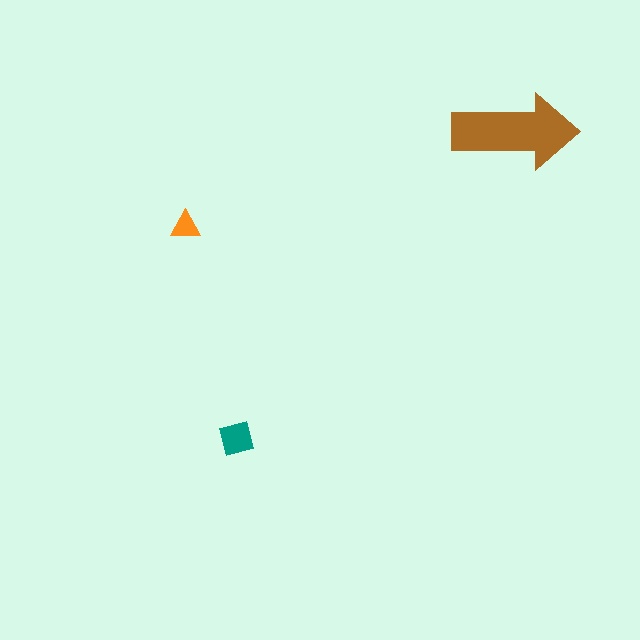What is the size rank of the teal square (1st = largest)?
2nd.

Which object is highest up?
The brown arrow is topmost.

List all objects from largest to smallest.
The brown arrow, the teal square, the orange triangle.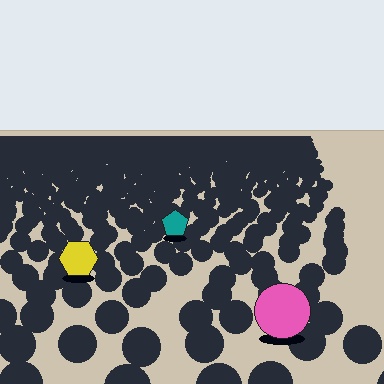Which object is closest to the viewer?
The pink circle is closest. The texture marks near it are larger and more spread out.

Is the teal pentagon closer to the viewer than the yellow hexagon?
No. The yellow hexagon is closer — you can tell from the texture gradient: the ground texture is coarser near it.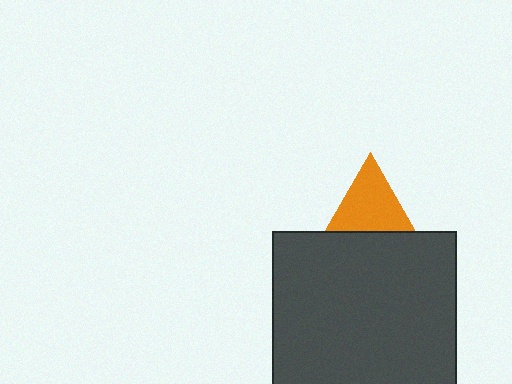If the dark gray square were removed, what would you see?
You would see the complete orange triangle.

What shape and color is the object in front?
The object in front is a dark gray square.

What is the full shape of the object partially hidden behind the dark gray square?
The partially hidden object is an orange triangle.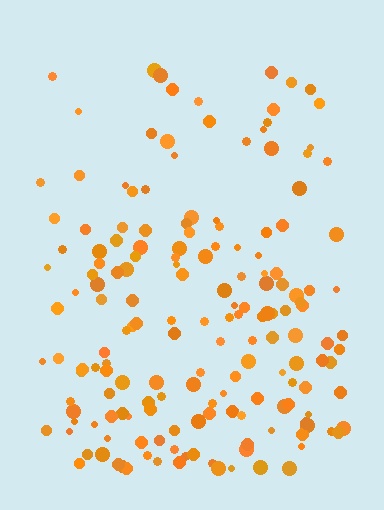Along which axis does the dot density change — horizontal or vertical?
Vertical.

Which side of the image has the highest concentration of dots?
The bottom.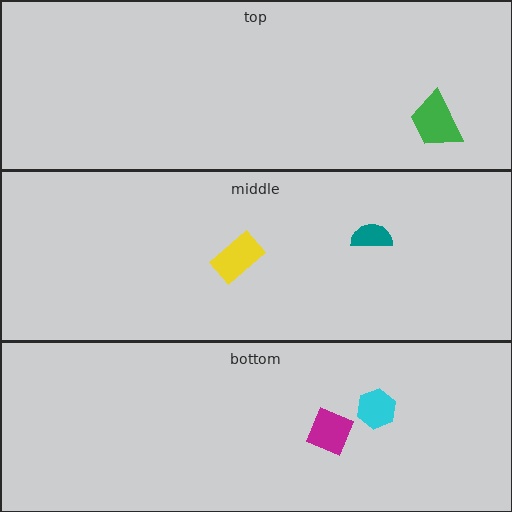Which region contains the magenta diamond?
The bottom region.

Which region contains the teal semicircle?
The middle region.